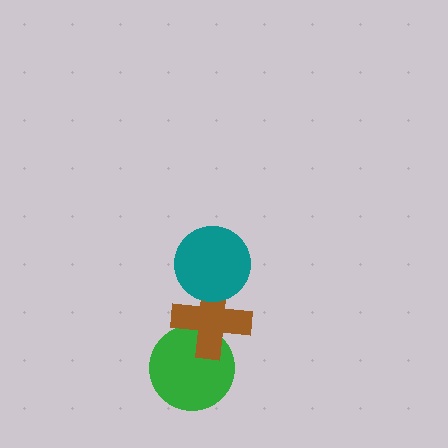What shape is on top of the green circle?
The brown cross is on top of the green circle.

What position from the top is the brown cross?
The brown cross is 2nd from the top.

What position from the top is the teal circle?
The teal circle is 1st from the top.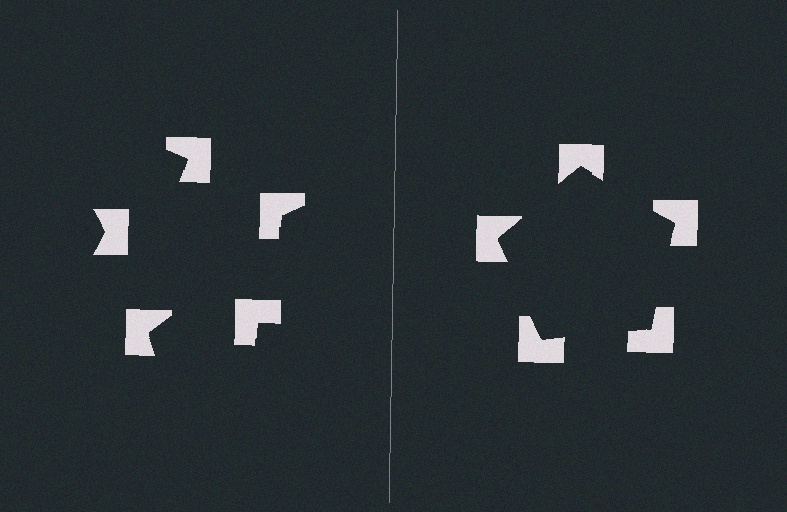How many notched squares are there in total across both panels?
10 — 5 on each side.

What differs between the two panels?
The notched squares are positioned identically on both sides; only the wedge orientations differ. On the right they align to a pentagon; on the left they are misaligned.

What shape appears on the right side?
An illusory pentagon.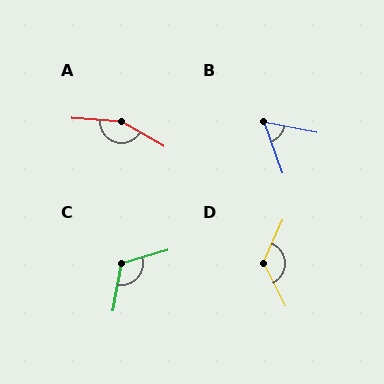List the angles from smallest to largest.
B (59°), C (116°), D (130°), A (153°).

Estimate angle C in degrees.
Approximately 116 degrees.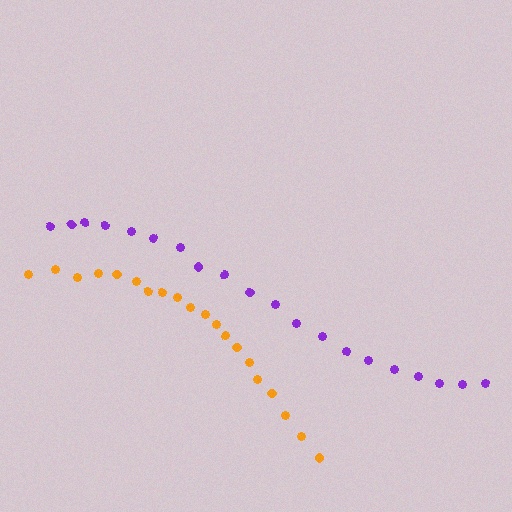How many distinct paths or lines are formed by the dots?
There are 2 distinct paths.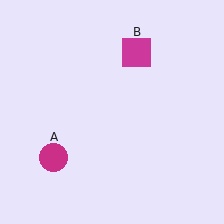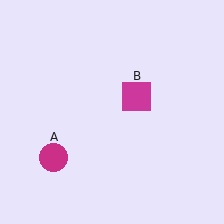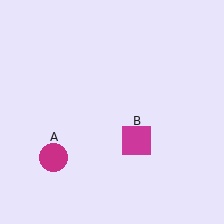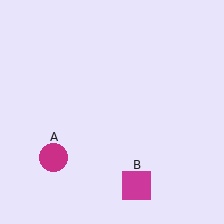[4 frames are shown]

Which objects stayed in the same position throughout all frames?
Magenta circle (object A) remained stationary.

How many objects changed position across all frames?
1 object changed position: magenta square (object B).